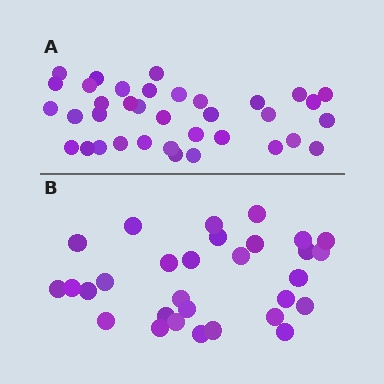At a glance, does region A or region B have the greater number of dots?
Region A (the top region) has more dots.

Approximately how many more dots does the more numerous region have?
Region A has about 6 more dots than region B.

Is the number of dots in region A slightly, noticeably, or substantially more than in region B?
Region A has only slightly more — the two regions are fairly close. The ratio is roughly 1.2 to 1.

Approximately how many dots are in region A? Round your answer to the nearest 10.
About 40 dots. (The exact count is 36, which rounds to 40.)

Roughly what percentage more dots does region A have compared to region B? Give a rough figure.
About 20% more.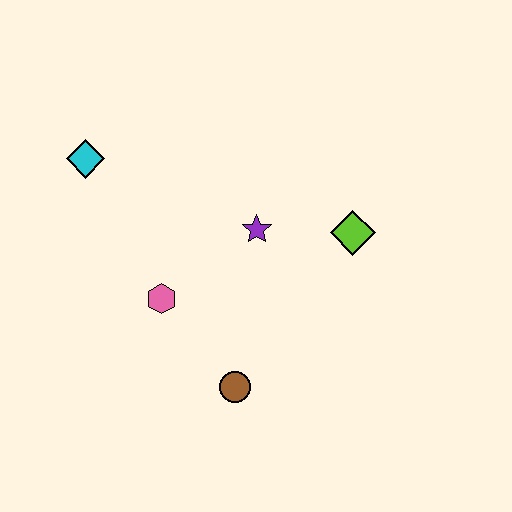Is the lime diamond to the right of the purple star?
Yes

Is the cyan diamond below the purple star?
No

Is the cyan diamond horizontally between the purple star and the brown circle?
No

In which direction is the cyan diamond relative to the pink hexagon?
The cyan diamond is above the pink hexagon.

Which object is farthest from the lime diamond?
The cyan diamond is farthest from the lime diamond.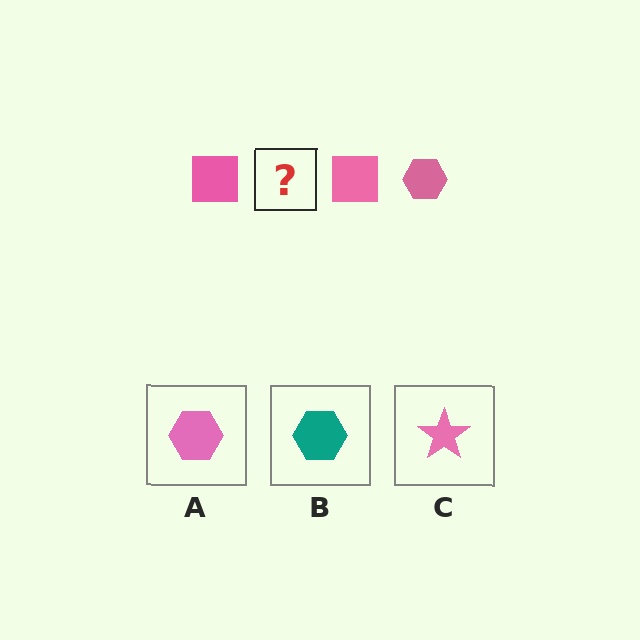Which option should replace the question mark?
Option A.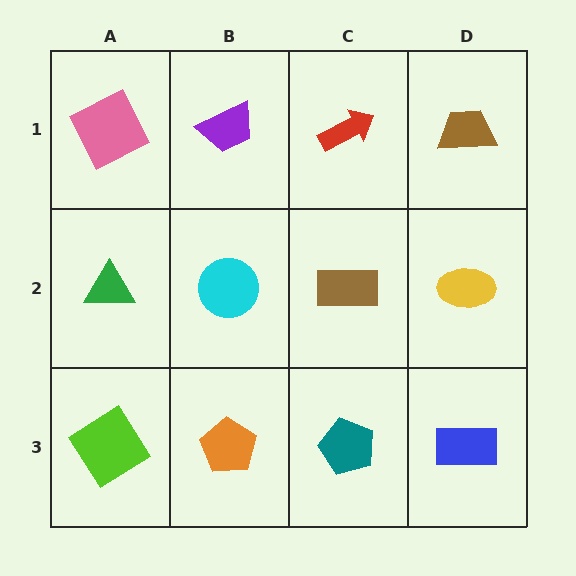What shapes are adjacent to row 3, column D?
A yellow ellipse (row 2, column D), a teal pentagon (row 3, column C).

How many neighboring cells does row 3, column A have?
2.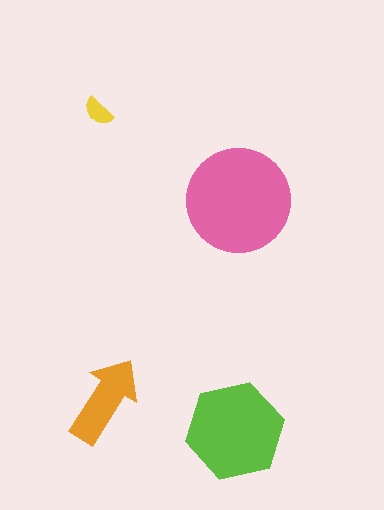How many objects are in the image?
There are 4 objects in the image.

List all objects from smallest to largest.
The yellow semicircle, the orange arrow, the lime hexagon, the pink circle.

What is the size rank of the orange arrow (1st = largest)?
3rd.